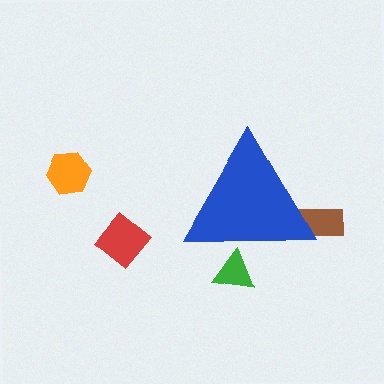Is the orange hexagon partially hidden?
No, the orange hexagon is fully visible.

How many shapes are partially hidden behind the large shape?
2 shapes are partially hidden.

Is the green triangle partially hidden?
Yes, the green triangle is partially hidden behind the blue triangle.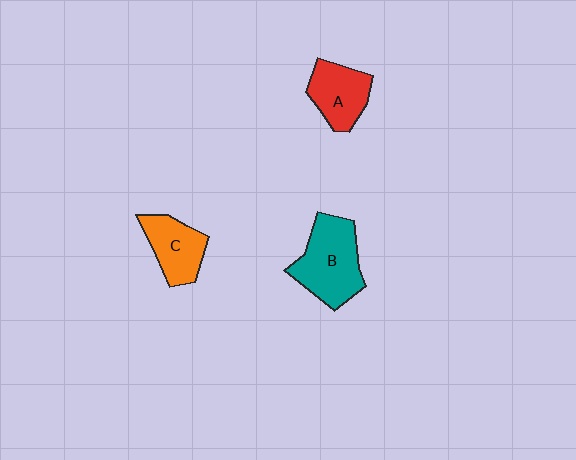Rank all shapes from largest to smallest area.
From largest to smallest: B (teal), A (red), C (orange).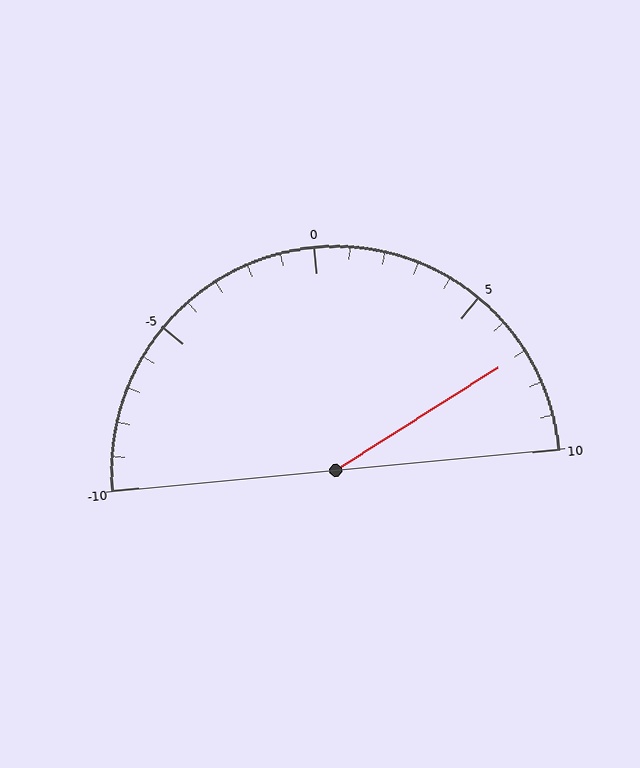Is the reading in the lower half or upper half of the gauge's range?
The reading is in the upper half of the range (-10 to 10).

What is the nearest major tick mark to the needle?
The nearest major tick mark is 5.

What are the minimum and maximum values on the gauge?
The gauge ranges from -10 to 10.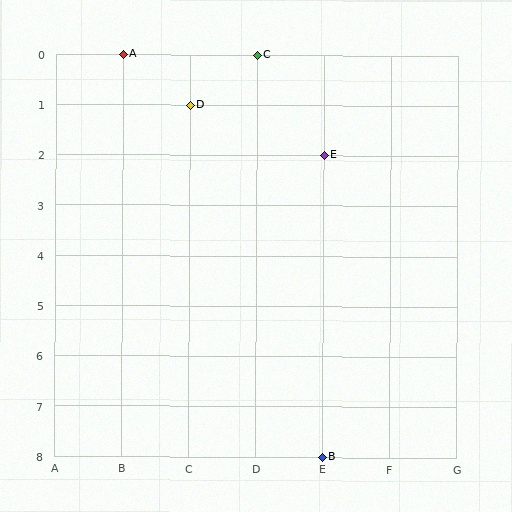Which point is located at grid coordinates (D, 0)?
Point C is at (D, 0).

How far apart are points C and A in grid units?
Points C and A are 2 columns apart.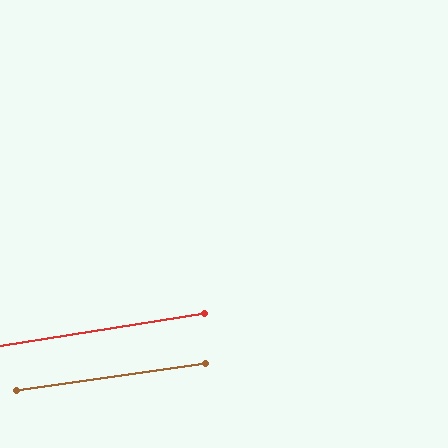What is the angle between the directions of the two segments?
Approximately 1 degree.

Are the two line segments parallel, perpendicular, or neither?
Parallel — their directions differ by only 0.9°.